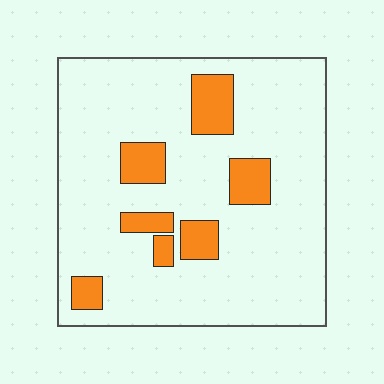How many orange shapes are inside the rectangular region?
7.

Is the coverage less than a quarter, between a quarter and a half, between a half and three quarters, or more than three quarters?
Less than a quarter.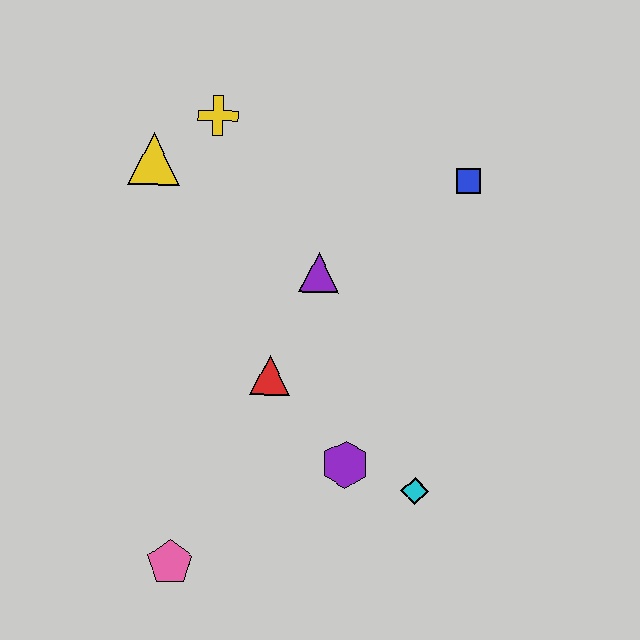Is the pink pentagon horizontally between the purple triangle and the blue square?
No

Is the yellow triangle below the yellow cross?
Yes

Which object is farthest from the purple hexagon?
The yellow cross is farthest from the purple hexagon.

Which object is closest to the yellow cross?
The yellow triangle is closest to the yellow cross.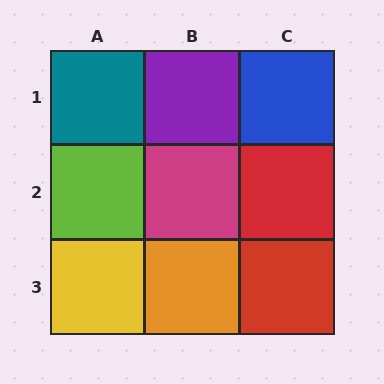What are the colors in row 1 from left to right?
Teal, purple, blue.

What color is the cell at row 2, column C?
Red.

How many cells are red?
2 cells are red.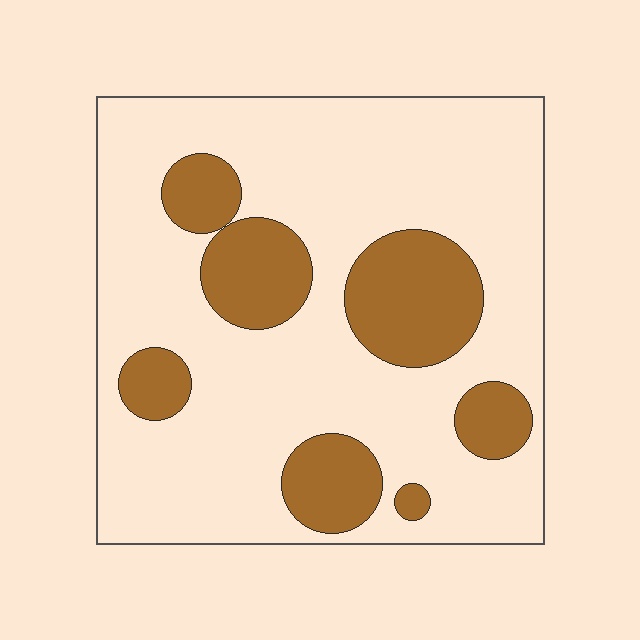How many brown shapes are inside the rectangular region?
7.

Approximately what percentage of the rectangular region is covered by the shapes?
Approximately 25%.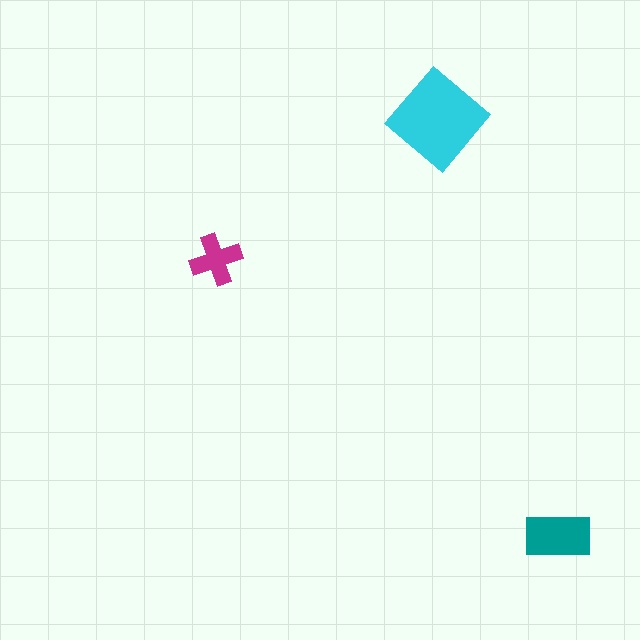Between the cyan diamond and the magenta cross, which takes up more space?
The cyan diamond.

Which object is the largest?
The cyan diamond.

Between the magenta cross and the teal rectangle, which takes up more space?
The teal rectangle.